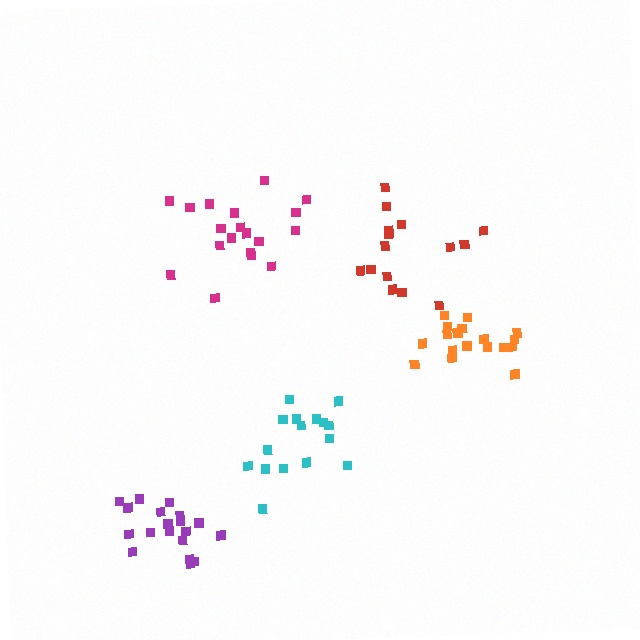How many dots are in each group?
Group 1: 19 dots, Group 2: 18 dots, Group 3: 16 dots, Group 4: 15 dots, Group 5: 19 dots (87 total).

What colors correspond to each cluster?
The clusters are colored: purple, orange, cyan, red, magenta.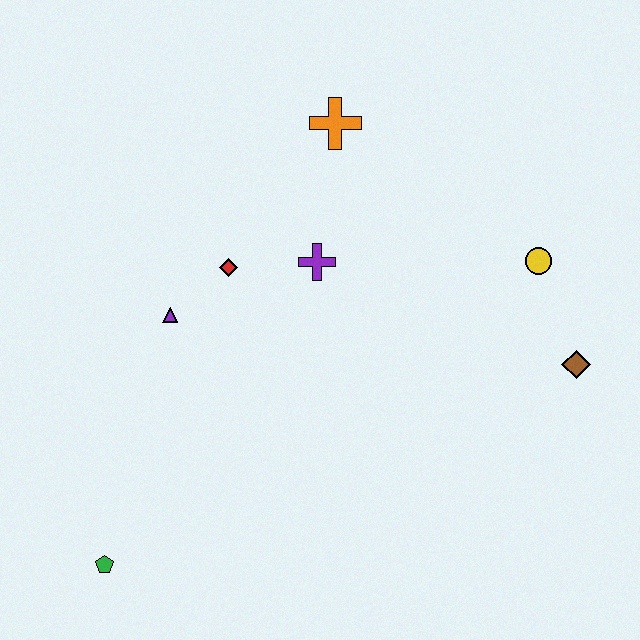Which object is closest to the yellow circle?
The brown diamond is closest to the yellow circle.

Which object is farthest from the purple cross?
The green pentagon is farthest from the purple cross.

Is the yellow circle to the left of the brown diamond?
Yes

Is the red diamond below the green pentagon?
No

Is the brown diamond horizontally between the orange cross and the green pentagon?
No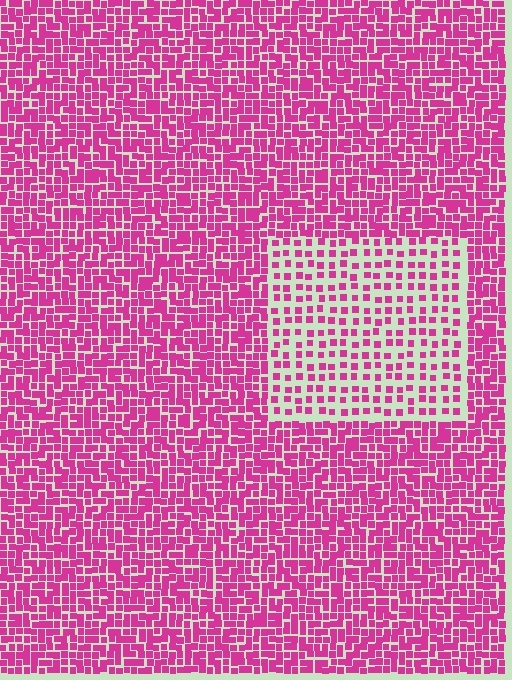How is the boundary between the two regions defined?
The boundary is defined by a change in element density (approximately 2.2x ratio). All elements are the same color, size, and shape.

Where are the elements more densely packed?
The elements are more densely packed outside the rectangle boundary.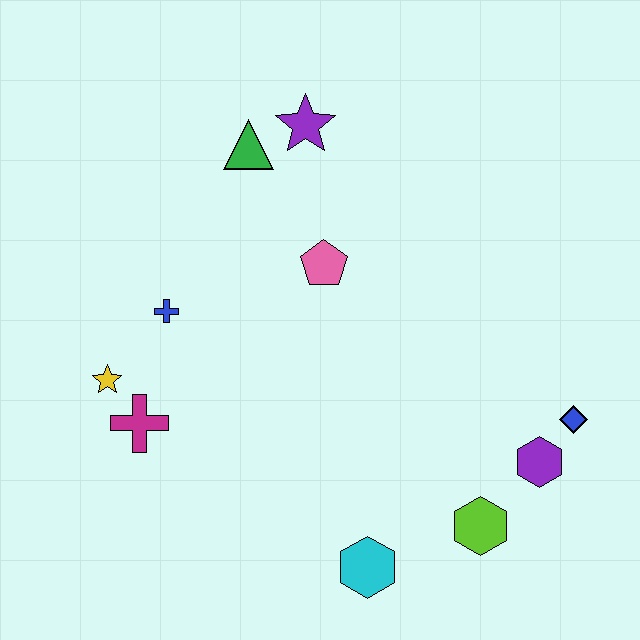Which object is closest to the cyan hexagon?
The lime hexagon is closest to the cyan hexagon.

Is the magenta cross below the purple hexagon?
No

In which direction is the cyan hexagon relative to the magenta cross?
The cyan hexagon is to the right of the magenta cross.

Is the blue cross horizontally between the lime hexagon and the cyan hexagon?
No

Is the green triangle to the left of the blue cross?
No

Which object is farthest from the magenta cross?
The blue diamond is farthest from the magenta cross.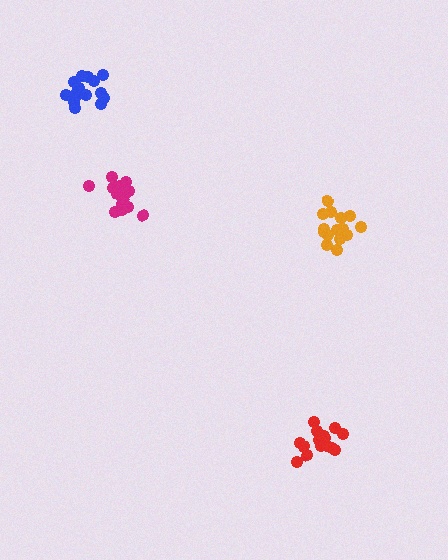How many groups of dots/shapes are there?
There are 4 groups.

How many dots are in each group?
Group 1: 15 dots, Group 2: 15 dots, Group 3: 15 dots, Group 4: 16 dots (61 total).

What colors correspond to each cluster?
The clusters are colored: orange, magenta, red, blue.